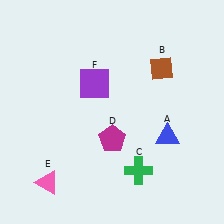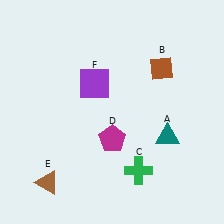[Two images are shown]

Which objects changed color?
A changed from blue to teal. E changed from pink to brown.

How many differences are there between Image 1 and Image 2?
There are 2 differences between the two images.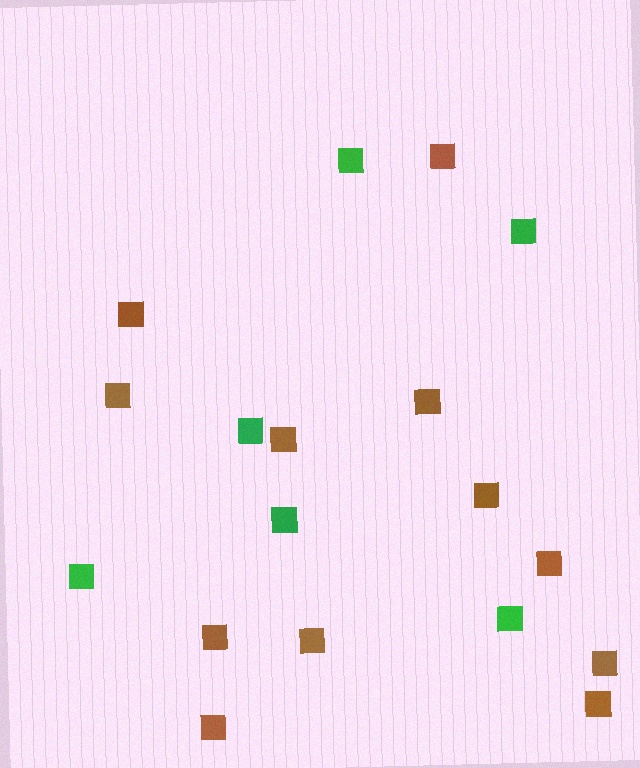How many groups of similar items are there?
There are 2 groups: one group of brown squares (12) and one group of green squares (6).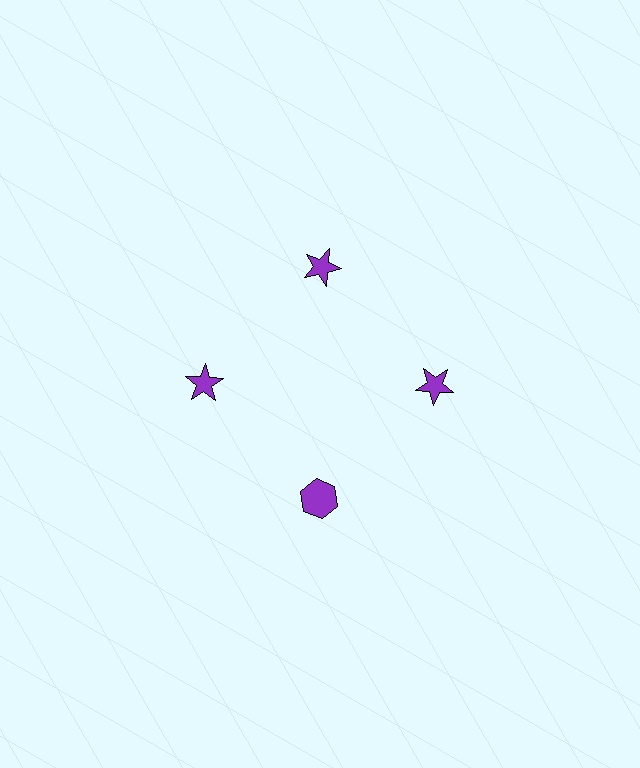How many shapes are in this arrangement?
There are 4 shapes arranged in a ring pattern.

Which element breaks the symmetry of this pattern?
The purple hexagon at roughly the 6 o'clock position breaks the symmetry. All other shapes are purple stars.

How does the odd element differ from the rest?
It has a different shape: hexagon instead of star.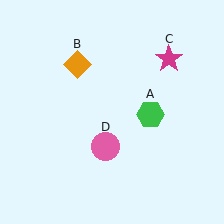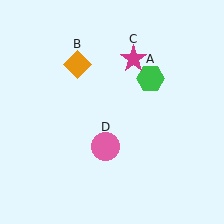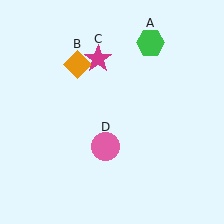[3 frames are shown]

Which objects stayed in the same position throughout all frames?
Orange diamond (object B) and pink circle (object D) remained stationary.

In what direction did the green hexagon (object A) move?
The green hexagon (object A) moved up.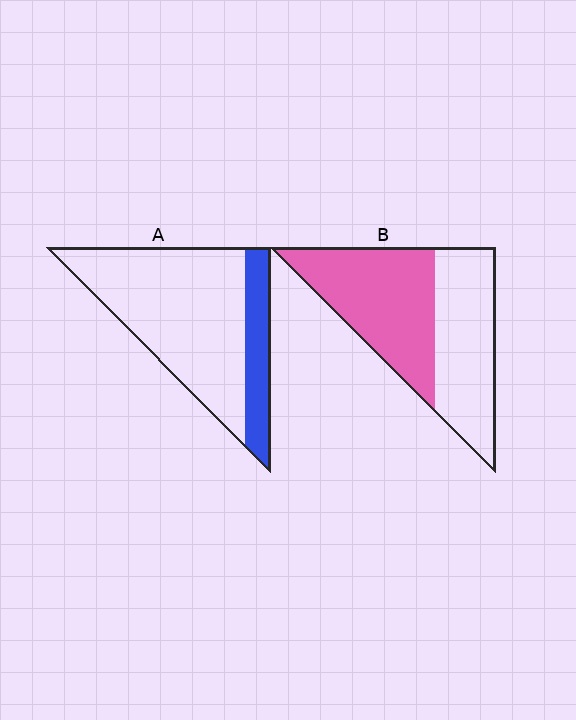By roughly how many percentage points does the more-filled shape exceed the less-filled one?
By roughly 30 percentage points (B over A).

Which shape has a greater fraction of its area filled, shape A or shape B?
Shape B.